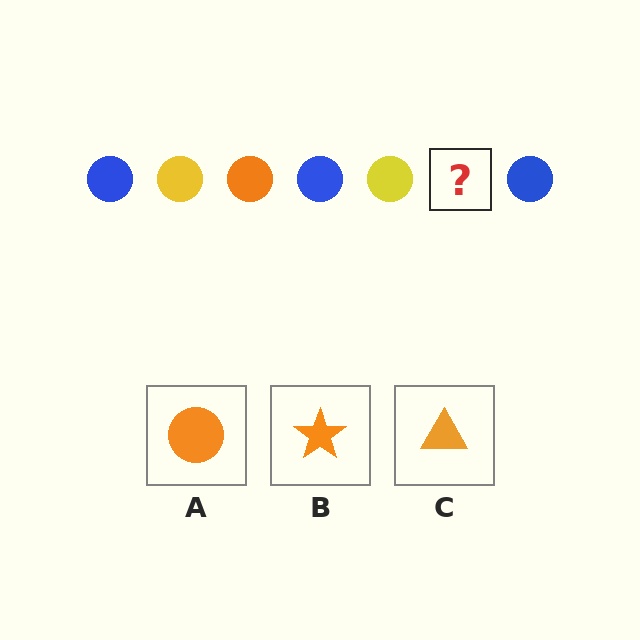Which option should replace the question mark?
Option A.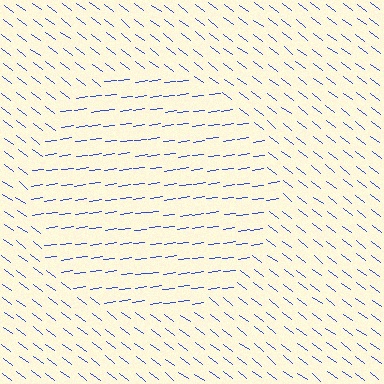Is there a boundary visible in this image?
Yes, there is a texture boundary formed by a change in line orientation.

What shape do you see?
I see a circle.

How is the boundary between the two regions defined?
The boundary is defined purely by a change in line orientation (approximately 45 degrees difference). All lines are the same color and thickness.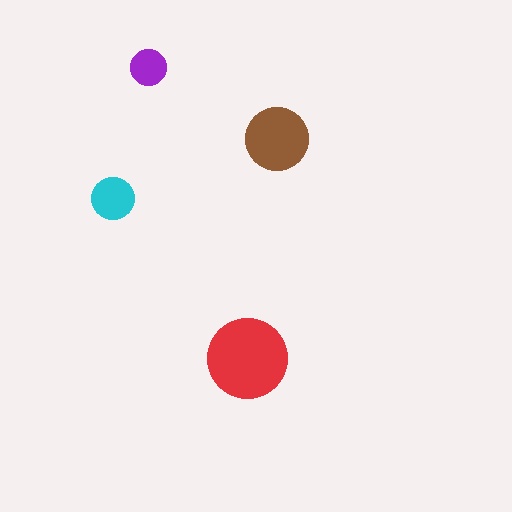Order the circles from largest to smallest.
the red one, the brown one, the cyan one, the purple one.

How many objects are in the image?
There are 4 objects in the image.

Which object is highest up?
The purple circle is topmost.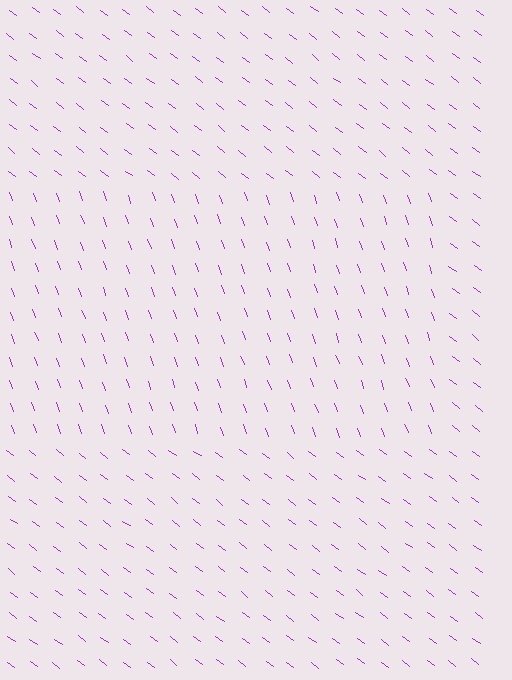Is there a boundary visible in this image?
Yes, there is a texture boundary formed by a change in line orientation.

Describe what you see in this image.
The image is filled with small purple line segments. A rectangle region in the image has lines oriented differently from the surrounding lines, creating a visible texture boundary.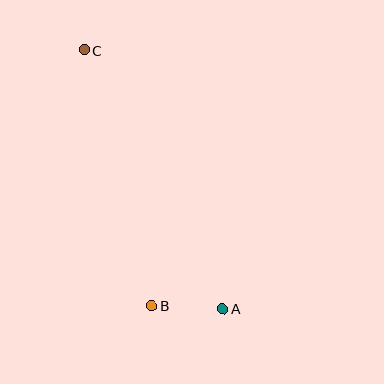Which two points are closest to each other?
Points A and B are closest to each other.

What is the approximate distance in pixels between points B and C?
The distance between B and C is approximately 264 pixels.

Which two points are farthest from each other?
Points A and C are farthest from each other.